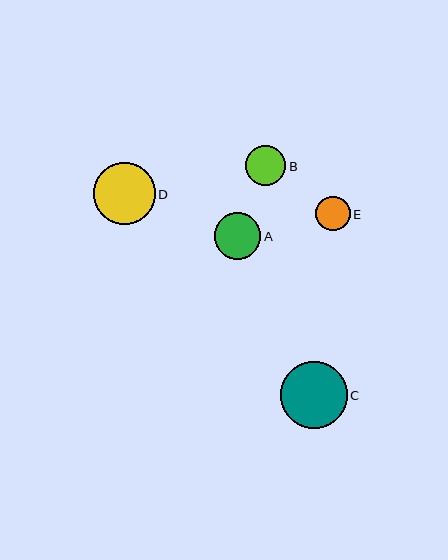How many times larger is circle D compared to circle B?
Circle D is approximately 1.5 times the size of circle B.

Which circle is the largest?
Circle C is the largest with a size of approximately 67 pixels.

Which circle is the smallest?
Circle E is the smallest with a size of approximately 35 pixels.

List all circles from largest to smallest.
From largest to smallest: C, D, A, B, E.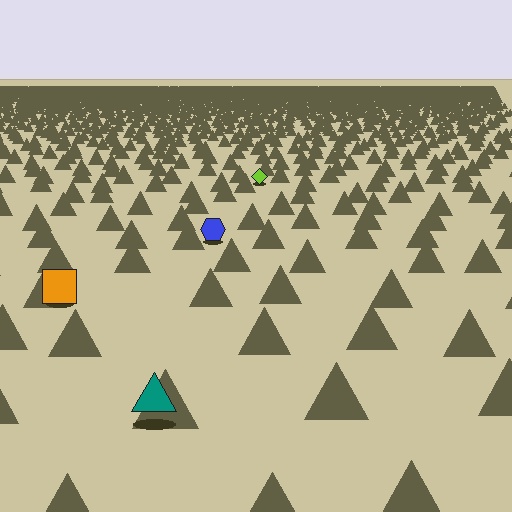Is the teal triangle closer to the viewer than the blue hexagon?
Yes. The teal triangle is closer — you can tell from the texture gradient: the ground texture is coarser near it.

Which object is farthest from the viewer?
The lime diamond is farthest from the viewer. It appears smaller and the ground texture around it is denser.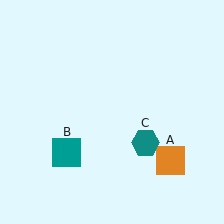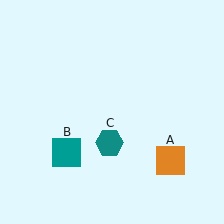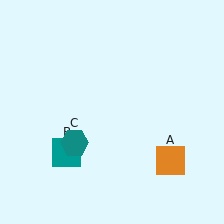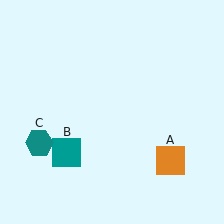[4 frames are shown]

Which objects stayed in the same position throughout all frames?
Orange square (object A) and teal square (object B) remained stationary.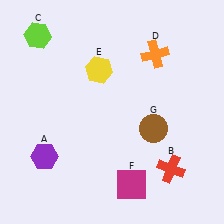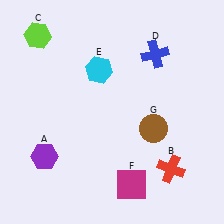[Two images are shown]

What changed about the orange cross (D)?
In Image 1, D is orange. In Image 2, it changed to blue.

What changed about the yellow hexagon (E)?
In Image 1, E is yellow. In Image 2, it changed to cyan.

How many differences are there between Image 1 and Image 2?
There are 2 differences between the two images.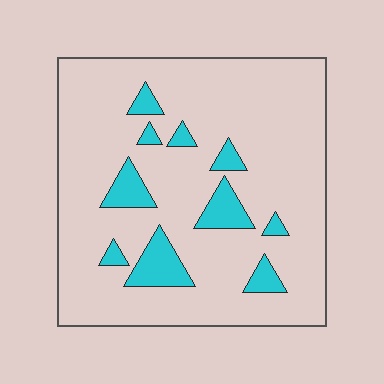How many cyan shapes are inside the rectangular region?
10.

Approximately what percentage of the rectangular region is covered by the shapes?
Approximately 15%.